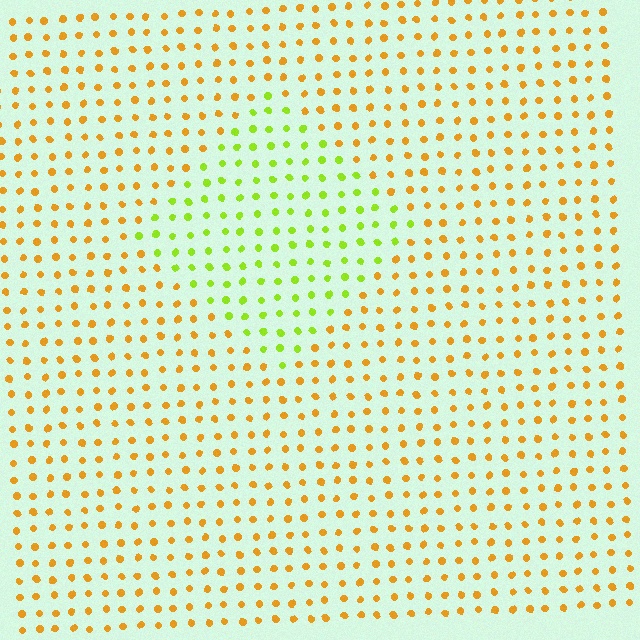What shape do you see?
I see a diamond.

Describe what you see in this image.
The image is filled with small orange elements in a uniform arrangement. A diamond-shaped region is visible where the elements are tinted to a slightly different hue, forming a subtle color boundary.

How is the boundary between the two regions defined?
The boundary is defined purely by a slight shift in hue (about 49 degrees). Spacing, size, and orientation are identical on both sides.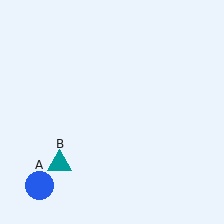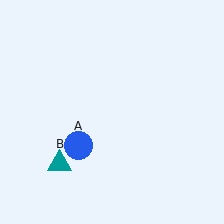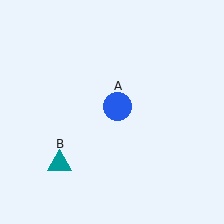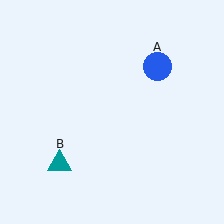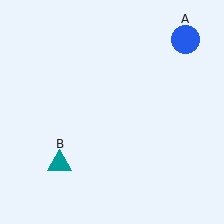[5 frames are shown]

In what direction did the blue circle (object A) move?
The blue circle (object A) moved up and to the right.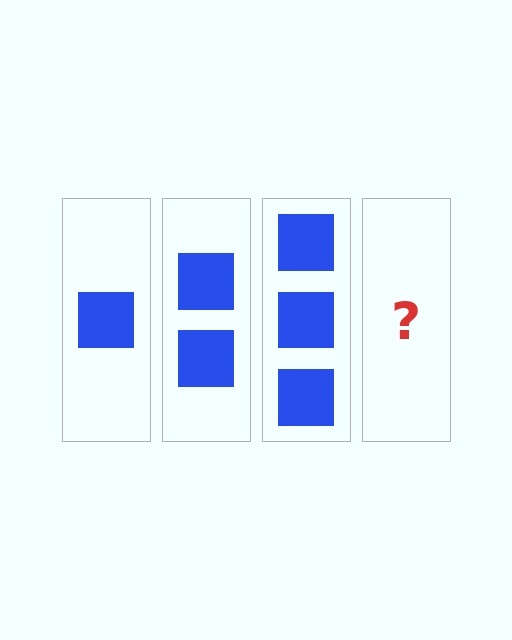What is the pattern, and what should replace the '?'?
The pattern is that each step adds one more square. The '?' should be 4 squares.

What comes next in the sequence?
The next element should be 4 squares.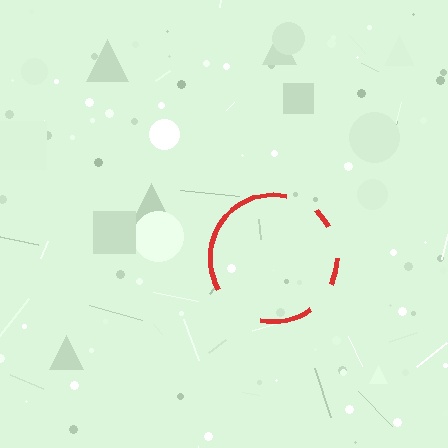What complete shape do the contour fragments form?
The contour fragments form a circle.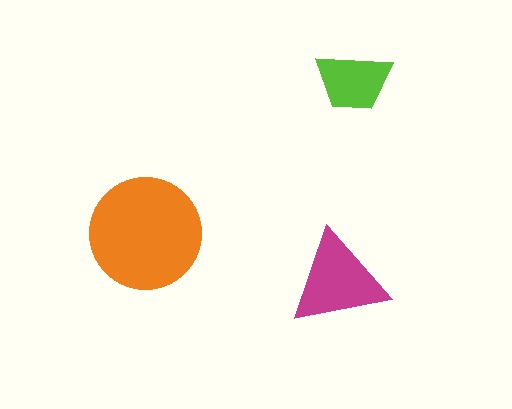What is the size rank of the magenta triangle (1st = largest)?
2nd.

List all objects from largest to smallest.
The orange circle, the magenta triangle, the lime trapezoid.